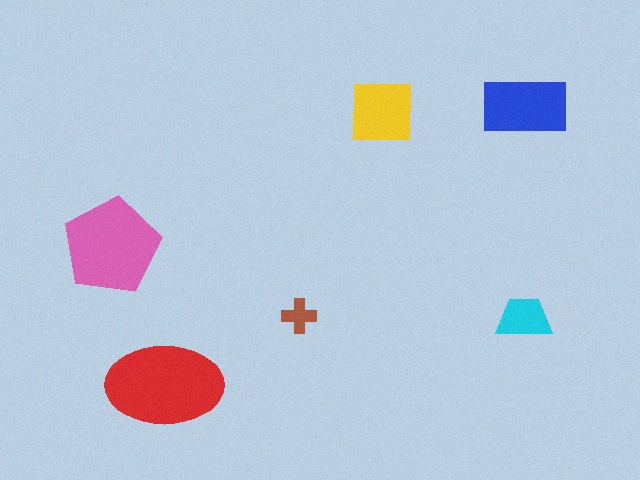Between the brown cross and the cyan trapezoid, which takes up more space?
The cyan trapezoid.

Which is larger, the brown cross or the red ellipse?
The red ellipse.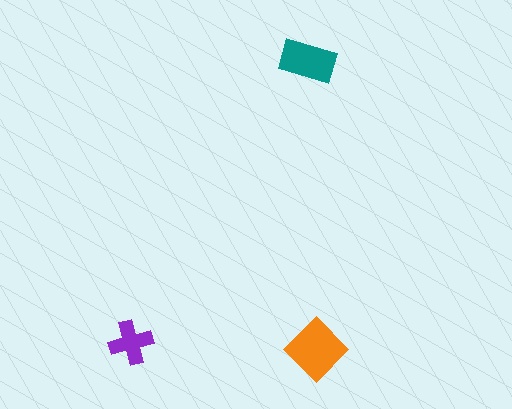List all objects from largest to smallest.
The orange diamond, the teal rectangle, the purple cross.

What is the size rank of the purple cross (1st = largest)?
3rd.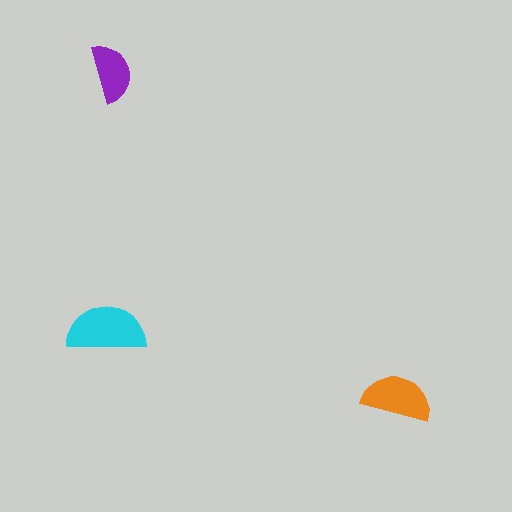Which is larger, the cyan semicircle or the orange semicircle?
The cyan one.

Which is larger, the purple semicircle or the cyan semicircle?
The cyan one.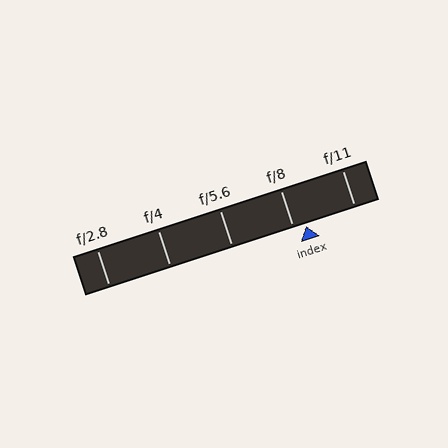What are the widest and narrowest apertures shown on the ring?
The widest aperture shown is f/2.8 and the narrowest is f/11.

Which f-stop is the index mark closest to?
The index mark is closest to f/8.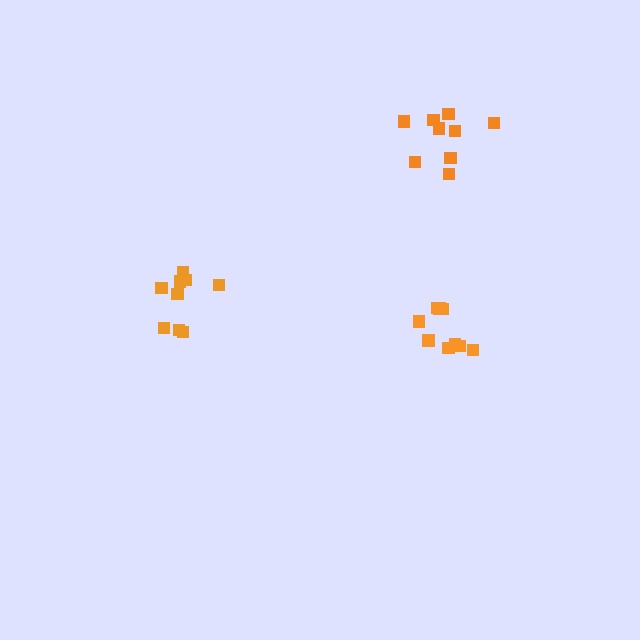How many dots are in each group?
Group 1: 9 dots, Group 2: 9 dots, Group 3: 9 dots (27 total).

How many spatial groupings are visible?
There are 3 spatial groupings.